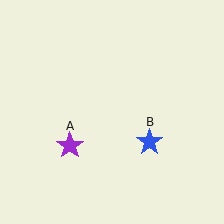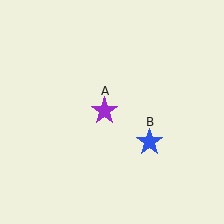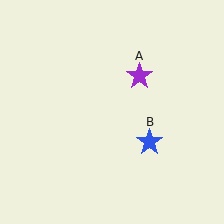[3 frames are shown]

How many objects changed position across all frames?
1 object changed position: purple star (object A).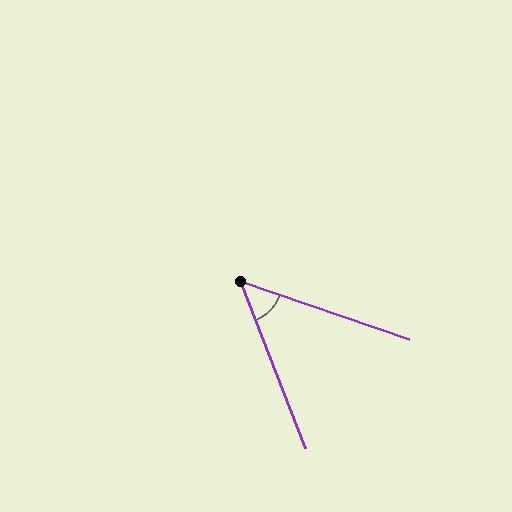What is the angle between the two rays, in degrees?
Approximately 50 degrees.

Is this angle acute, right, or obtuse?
It is acute.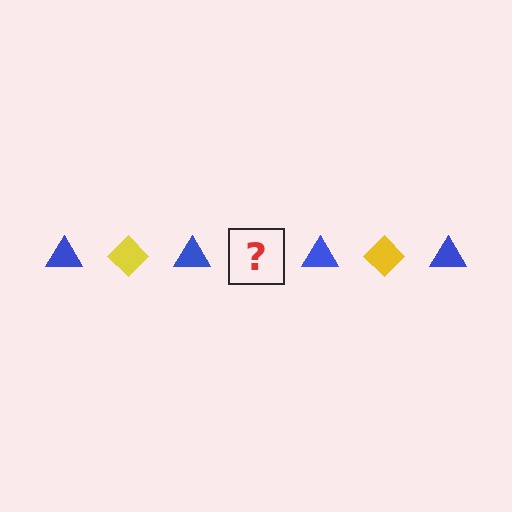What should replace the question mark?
The question mark should be replaced with a yellow diamond.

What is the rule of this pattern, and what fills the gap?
The rule is that the pattern alternates between blue triangle and yellow diamond. The gap should be filled with a yellow diamond.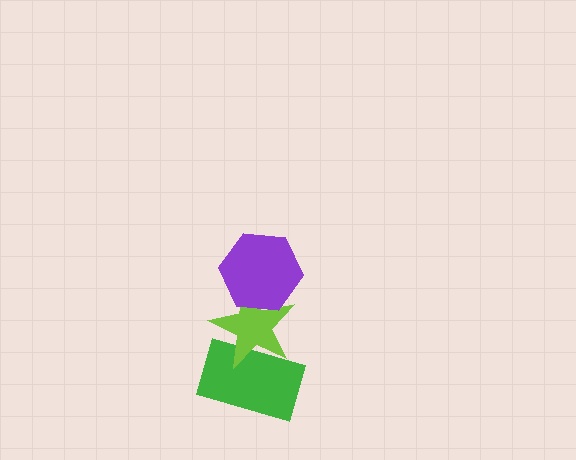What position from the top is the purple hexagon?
The purple hexagon is 1st from the top.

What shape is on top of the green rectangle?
The lime star is on top of the green rectangle.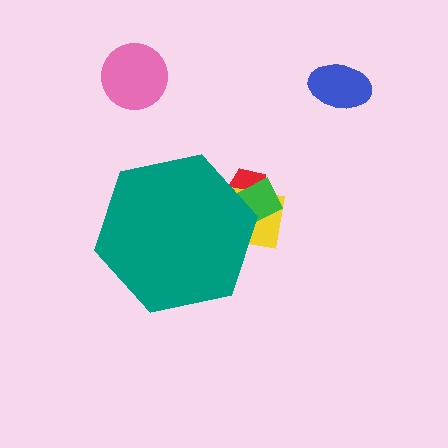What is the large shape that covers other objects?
A teal hexagon.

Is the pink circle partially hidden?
No, the pink circle is fully visible.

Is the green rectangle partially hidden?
Yes, the green rectangle is partially hidden behind the teal hexagon.